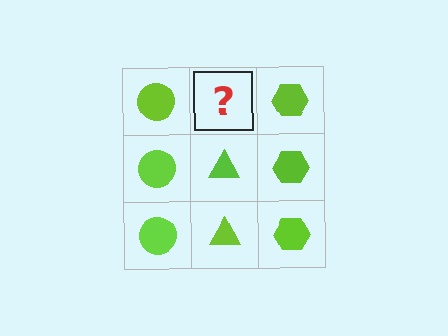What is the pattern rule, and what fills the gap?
The rule is that each column has a consistent shape. The gap should be filled with a lime triangle.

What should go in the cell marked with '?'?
The missing cell should contain a lime triangle.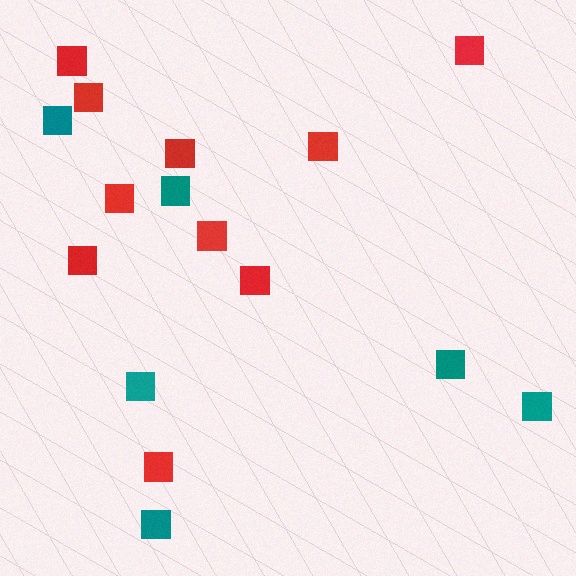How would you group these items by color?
There are 2 groups: one group of teal squares (6) and one group of red squares (10).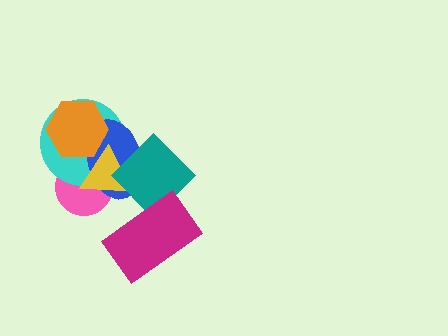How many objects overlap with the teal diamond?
3 objects overlap with the teal diamond.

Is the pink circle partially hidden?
Yes, it is partially covered by another shape.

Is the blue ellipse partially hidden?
Yes, it is partially covered by another shape.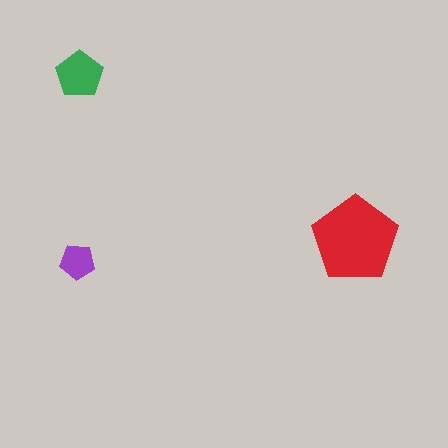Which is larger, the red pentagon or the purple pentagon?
The red one.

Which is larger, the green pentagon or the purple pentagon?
The green one.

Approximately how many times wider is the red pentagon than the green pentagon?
About 2 times wider.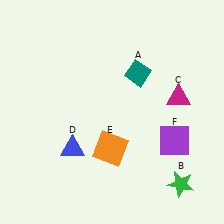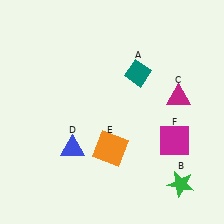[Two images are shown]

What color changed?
The square (F) changed from purple in Image 1 to magenta in Image 2.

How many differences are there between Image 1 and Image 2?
There is 1 difference between the two images.